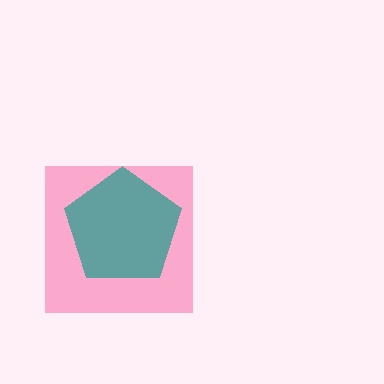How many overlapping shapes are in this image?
There are 2 overlapping shapes in the image.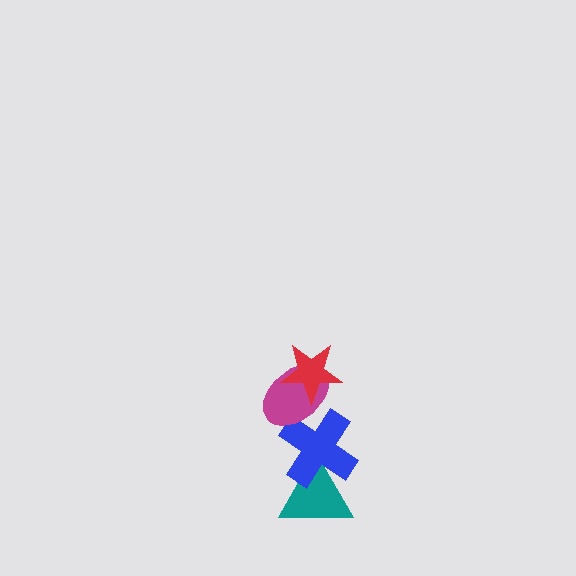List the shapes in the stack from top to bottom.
From top to bottom: the red star, the magenta ellipse, the blue cross, the teal triangle.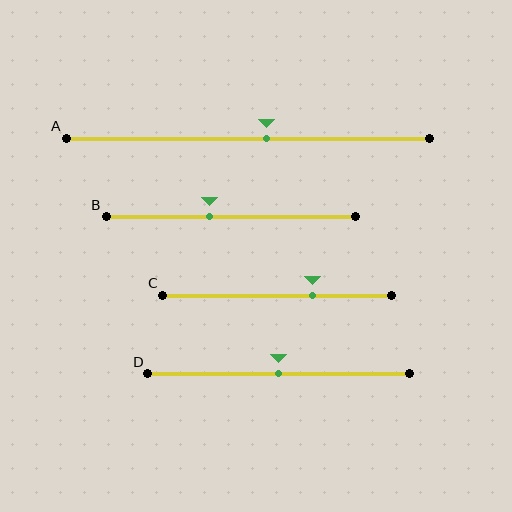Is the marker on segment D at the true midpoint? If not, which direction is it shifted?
Yes, the marker on segment D is at the true midpoint.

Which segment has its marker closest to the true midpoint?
Segment D has its marker closest to the true midpoint.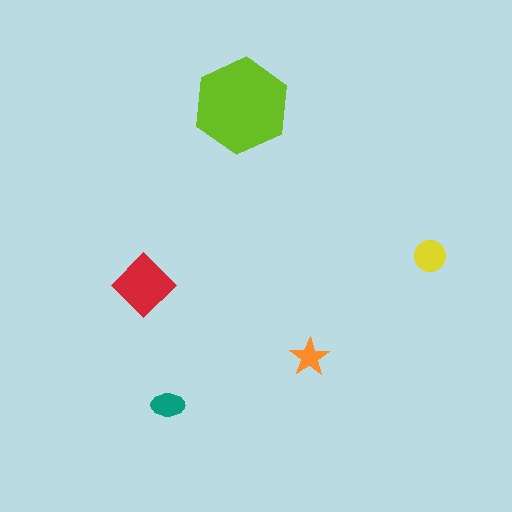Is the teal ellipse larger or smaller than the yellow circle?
Smaller.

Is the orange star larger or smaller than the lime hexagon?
Smaller.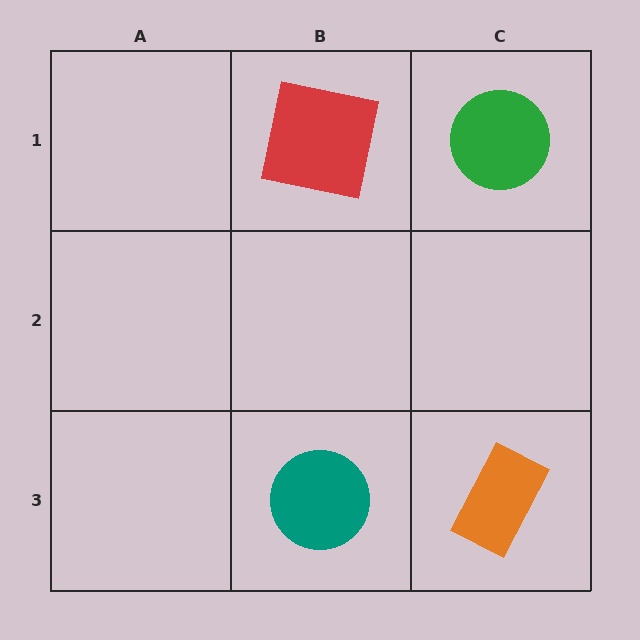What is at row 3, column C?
An orange rectangle.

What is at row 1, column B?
A red square.